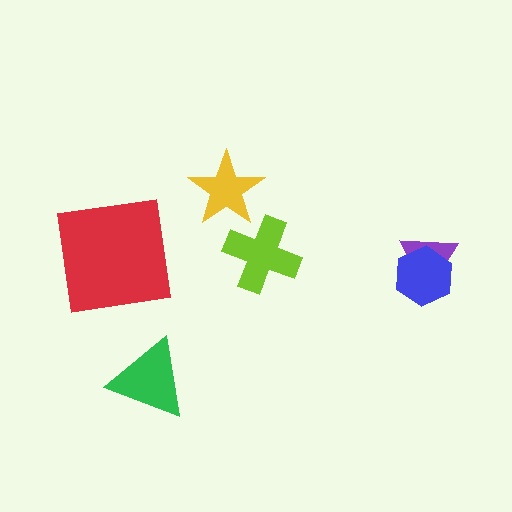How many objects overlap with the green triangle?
0 objects overlap with the green triangle.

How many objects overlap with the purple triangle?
1 object overlaps with the purple triangle.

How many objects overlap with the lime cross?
0 objects overlap with the lime cross.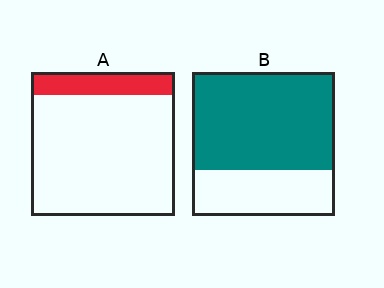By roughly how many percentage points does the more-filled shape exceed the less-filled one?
By roughly 50 percentage points (B over A).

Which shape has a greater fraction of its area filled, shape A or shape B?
Shape B.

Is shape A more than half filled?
No.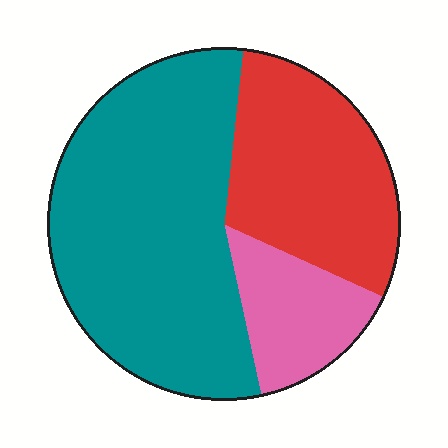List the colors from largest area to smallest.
From largest to smallest: teal, red, pink.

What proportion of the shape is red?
Red covers around 30% of the shape.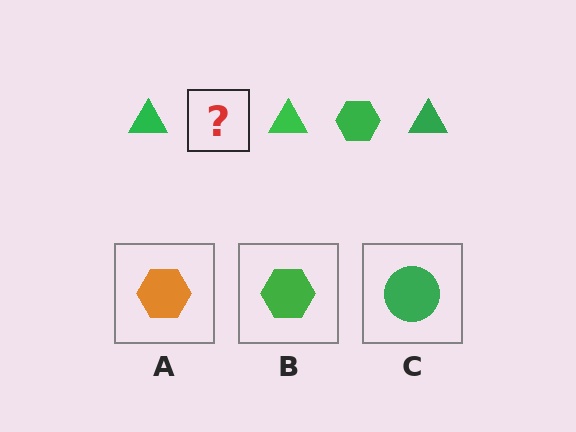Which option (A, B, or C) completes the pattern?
B.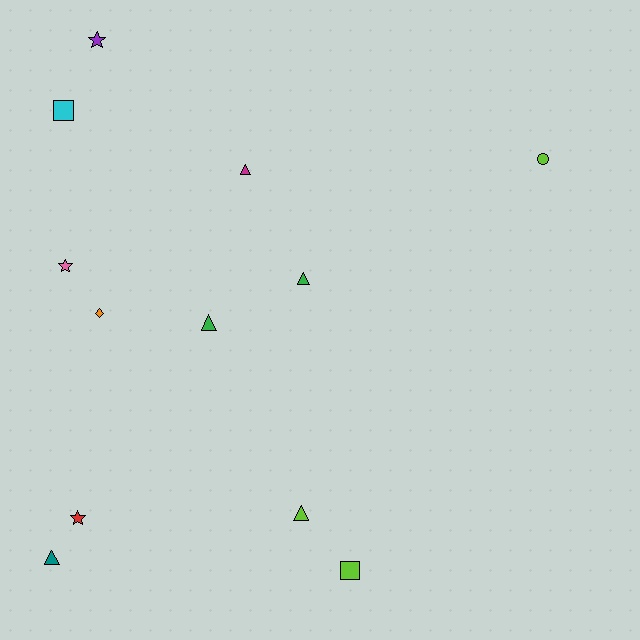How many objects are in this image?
There are 12 objects.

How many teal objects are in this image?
There is 1 teal object.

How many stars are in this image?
There are 3 stars.